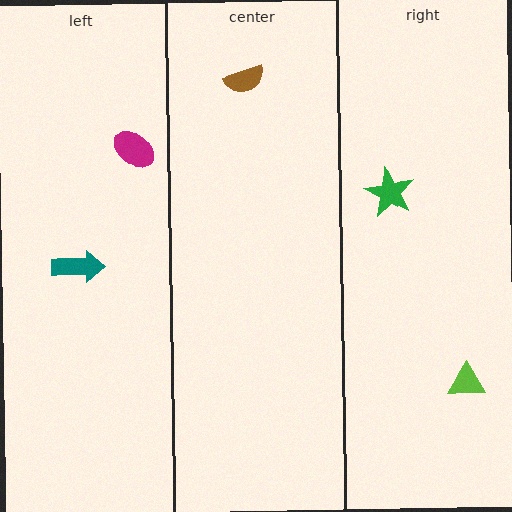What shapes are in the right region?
The green star, the lime triangle.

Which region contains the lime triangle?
The right region.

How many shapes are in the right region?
2.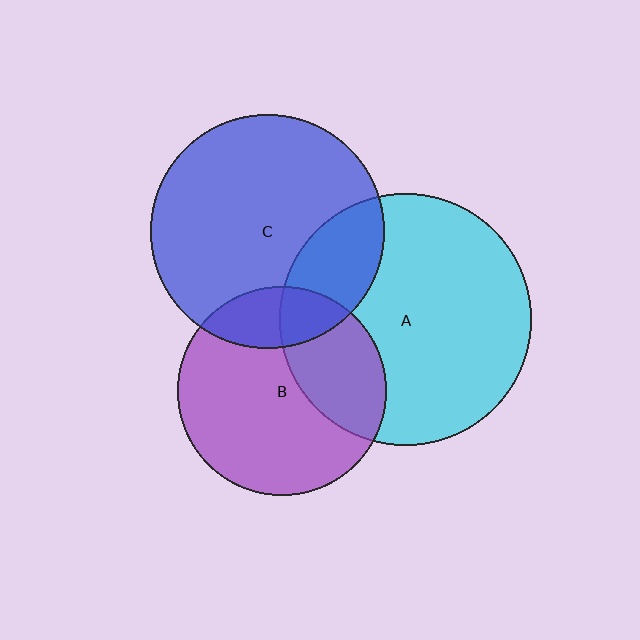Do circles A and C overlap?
Yes.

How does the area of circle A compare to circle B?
Approximately 1.5 times.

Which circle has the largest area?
Circle A (cyan).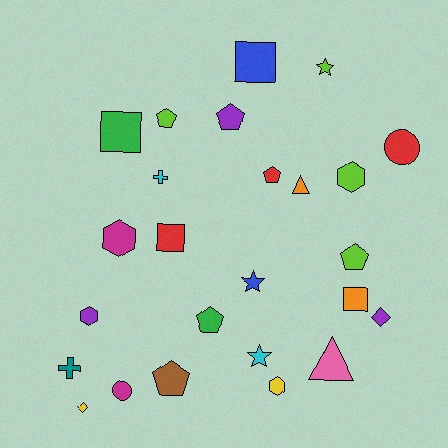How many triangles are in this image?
There are 2 triangles.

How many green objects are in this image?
There are 2 green objects.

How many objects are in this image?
There are 25 objects.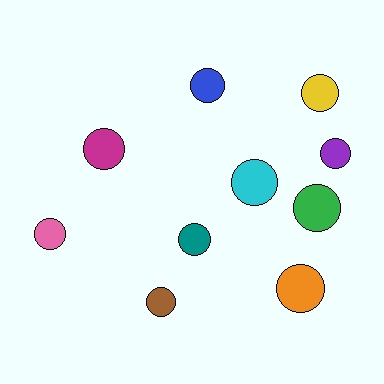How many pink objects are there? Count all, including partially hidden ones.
There is 1 pink object.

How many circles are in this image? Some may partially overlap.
There are 10 circles.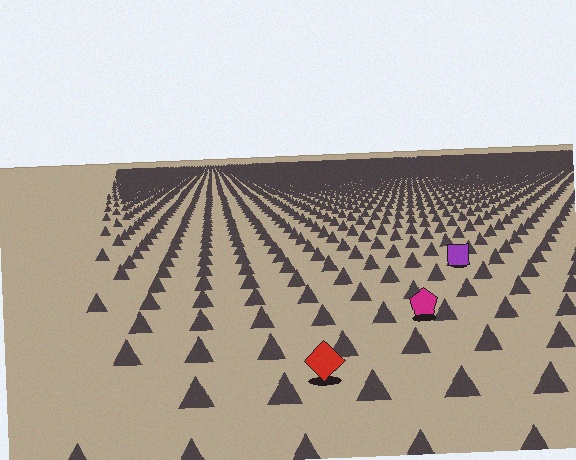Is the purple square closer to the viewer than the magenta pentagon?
No. The magenta pentagon is closer — you can tell from the texture gradient: the ground texture is coarser near it.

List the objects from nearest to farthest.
From nearest to farthest: the red diamond, the magenta pentagon, the purple square.